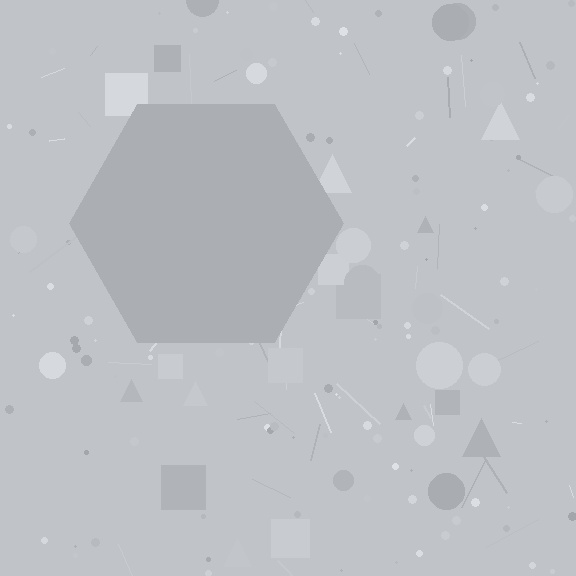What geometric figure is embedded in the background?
A hexagon is embedded in the background.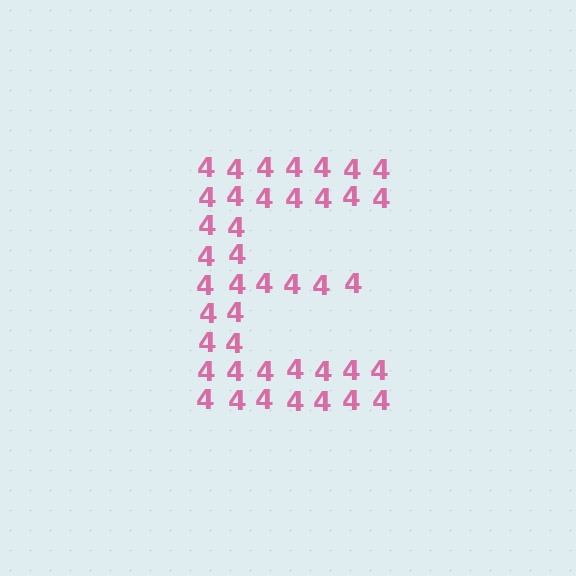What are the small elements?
The small elements are digit 4's.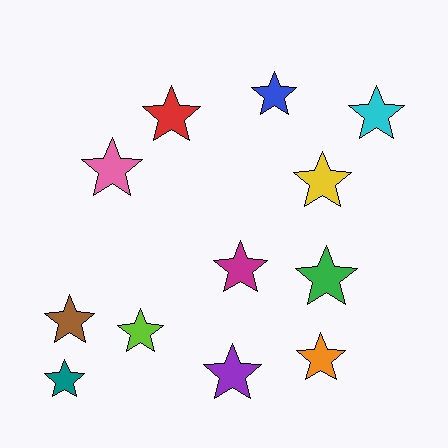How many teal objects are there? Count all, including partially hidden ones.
There is 1 teal object.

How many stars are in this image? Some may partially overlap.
There are 12 stars.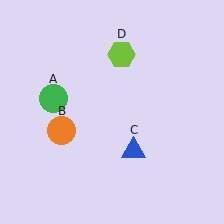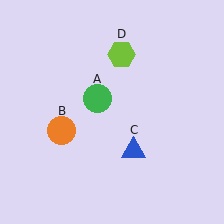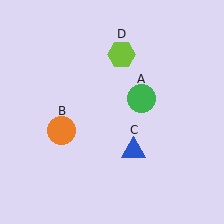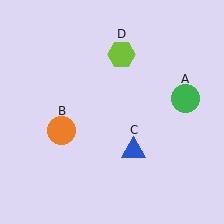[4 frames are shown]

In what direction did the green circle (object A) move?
The green circle (object A) moved right.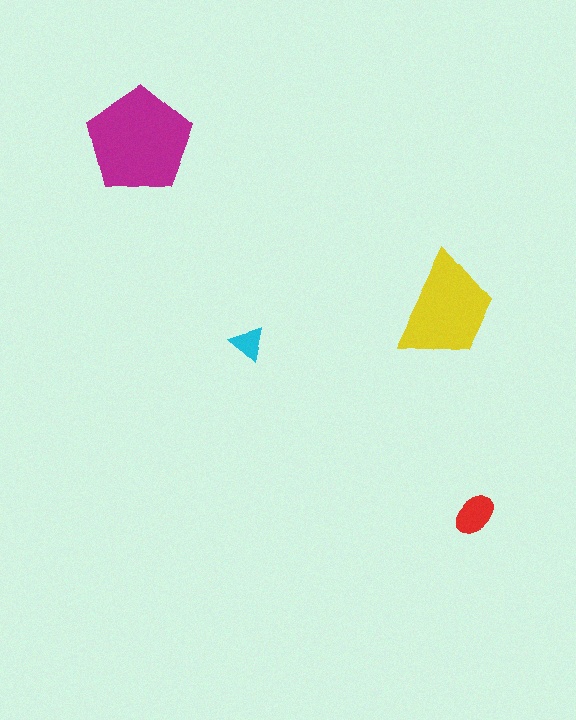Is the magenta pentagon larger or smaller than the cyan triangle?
Larger.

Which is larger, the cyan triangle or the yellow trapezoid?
The yellow trapezoid.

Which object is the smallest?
The cyan triangle.